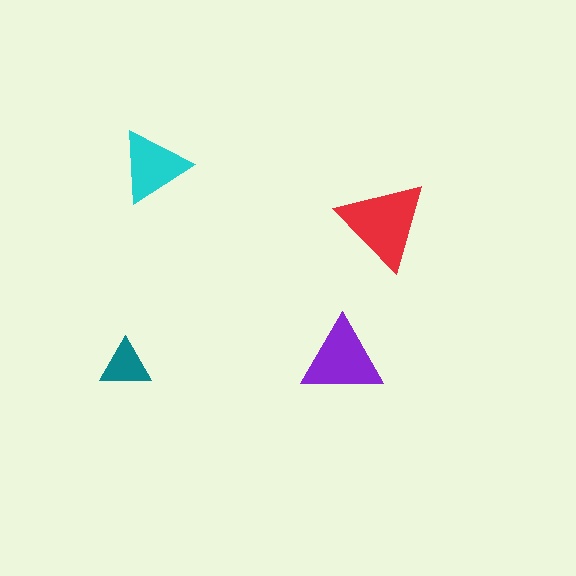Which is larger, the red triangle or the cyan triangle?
The red one.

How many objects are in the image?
There are 4 objects in the image.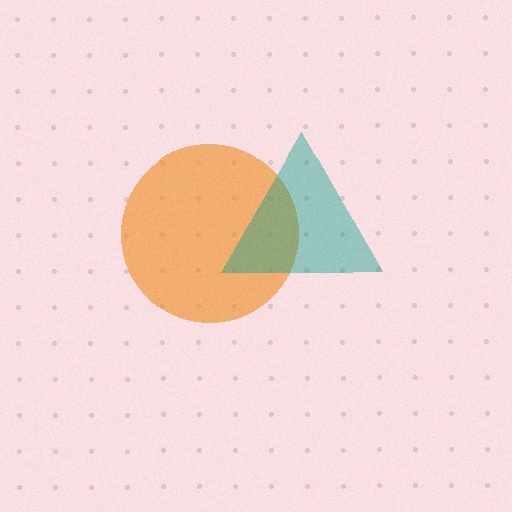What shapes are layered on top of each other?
The layered shapes are: an orange circle, a teal triangle.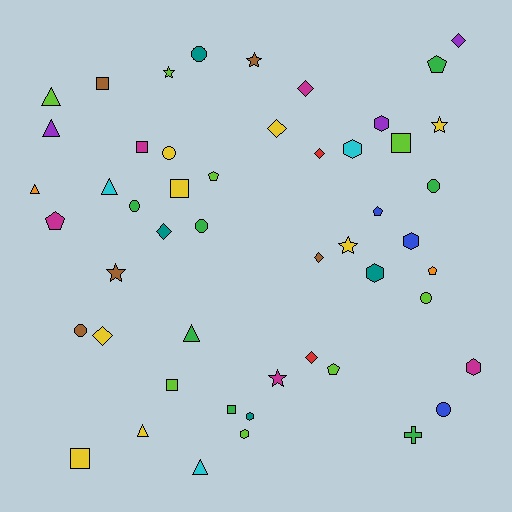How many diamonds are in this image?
There are 8 diamonds.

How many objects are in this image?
There are 50 objects.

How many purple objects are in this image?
There are 3 purple objects.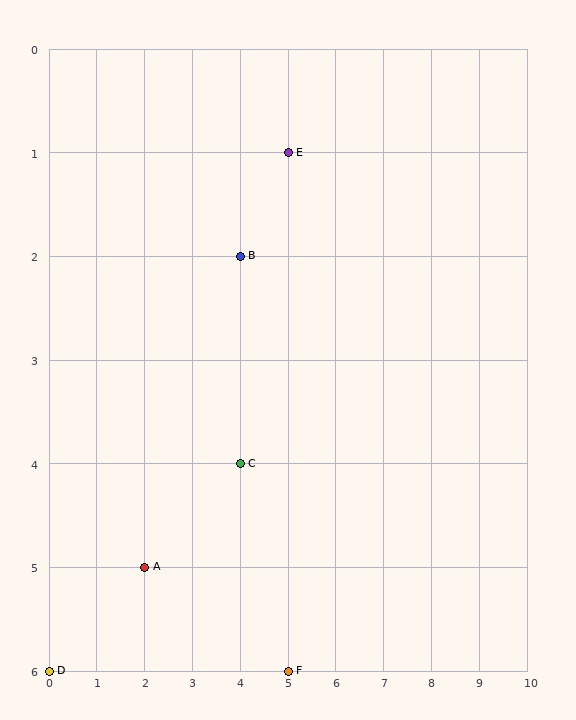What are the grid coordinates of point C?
Point C is at grid coordinates (4, 4).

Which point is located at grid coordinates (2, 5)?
Point A is at (2, 5).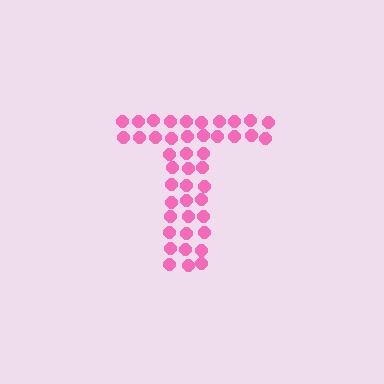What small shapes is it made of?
It is made of small circles.